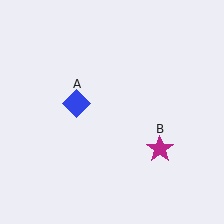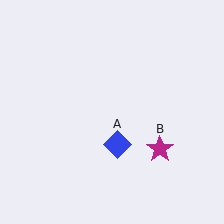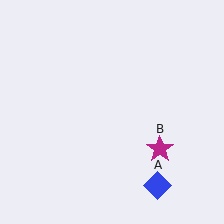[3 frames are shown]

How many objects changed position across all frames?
1 object changed position: blue diamond (object A).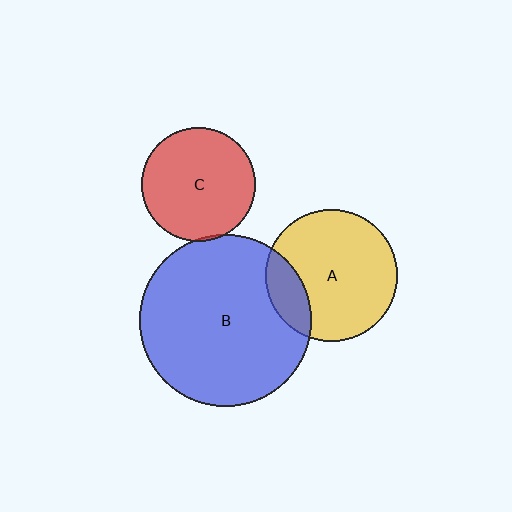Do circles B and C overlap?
Yes.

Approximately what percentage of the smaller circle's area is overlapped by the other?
Approximately 5%.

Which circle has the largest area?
Circle B (blue).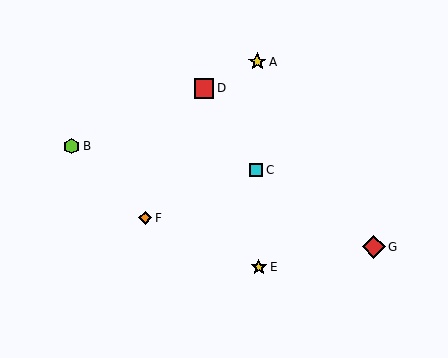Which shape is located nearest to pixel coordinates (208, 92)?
The red square (labeled D) at (204, 88) is nearest to that location.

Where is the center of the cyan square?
The center of the cyan square is at (256, 170).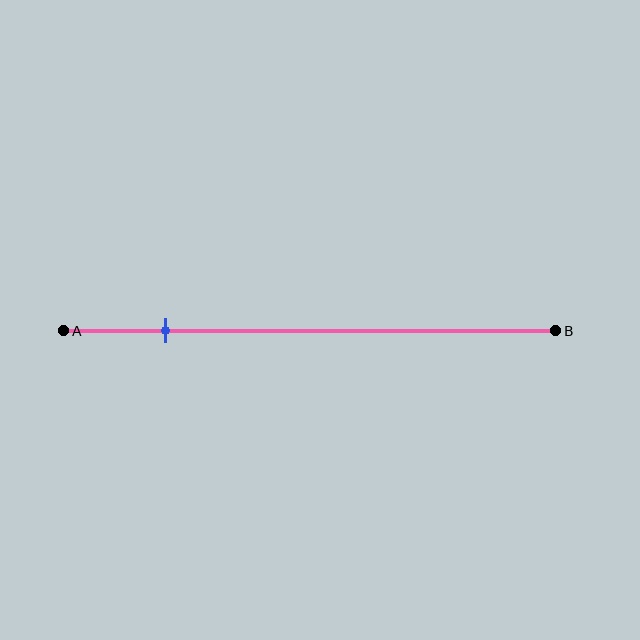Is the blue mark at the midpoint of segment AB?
No, the mark is at about 20% from A, not at the 50% midpoint.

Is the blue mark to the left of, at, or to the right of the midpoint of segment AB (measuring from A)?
The blue mark is to the left of the midpoint of segment AB.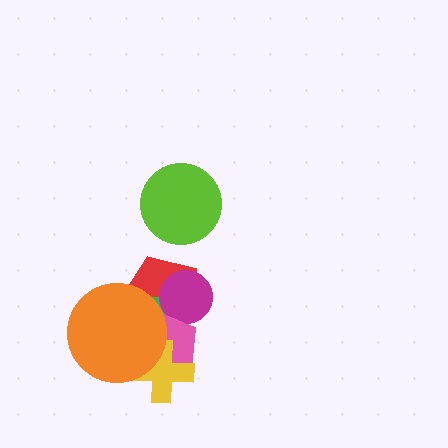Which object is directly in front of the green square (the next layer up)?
The magenta circle is directly in front of the green square.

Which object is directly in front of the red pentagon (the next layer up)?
The green square is directly in front of the red pentagon.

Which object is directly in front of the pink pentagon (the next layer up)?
The yellow cross is directly in front of the pink pentagon.